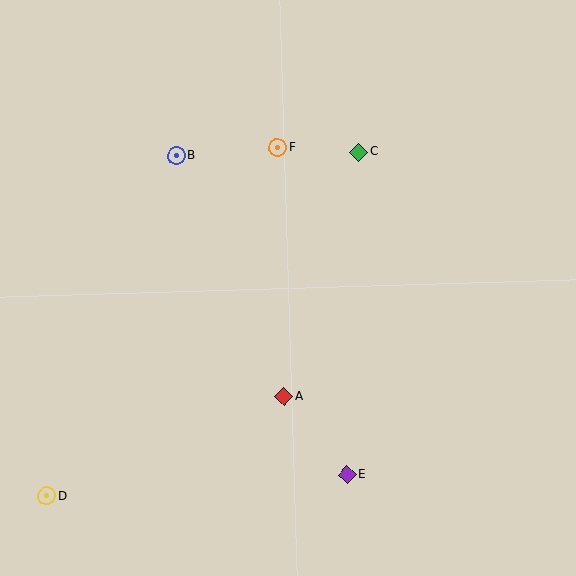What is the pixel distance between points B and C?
The distance between B and C is 182 pixels.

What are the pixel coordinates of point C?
Point C is at (358, 152).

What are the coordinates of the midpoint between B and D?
The midpoint between B and D is at (111, 326).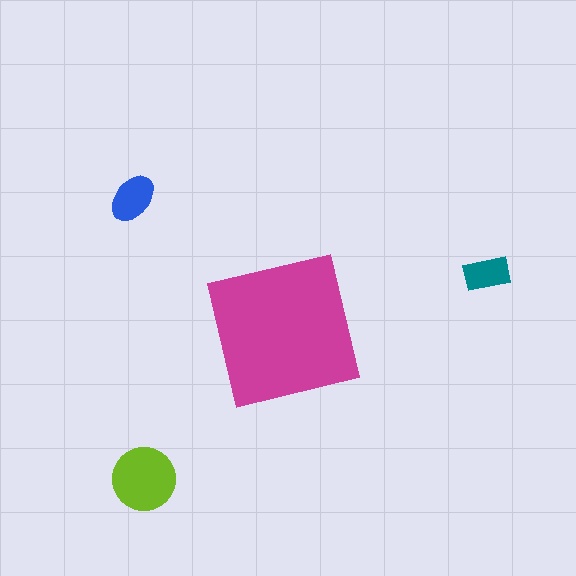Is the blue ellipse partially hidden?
No, the blue ellipse is fully visible.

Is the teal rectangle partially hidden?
No, the teal rectangle is fully visible.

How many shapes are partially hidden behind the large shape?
0 shapes are partially hidden.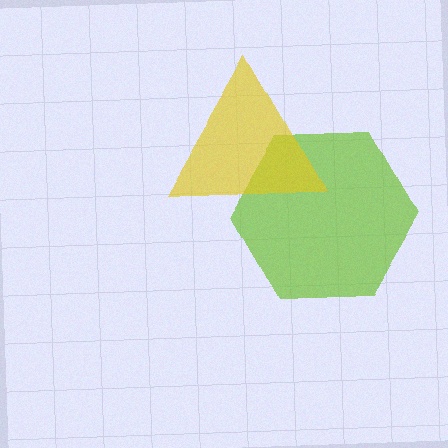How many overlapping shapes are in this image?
There are 2 overlapping shapes in the image.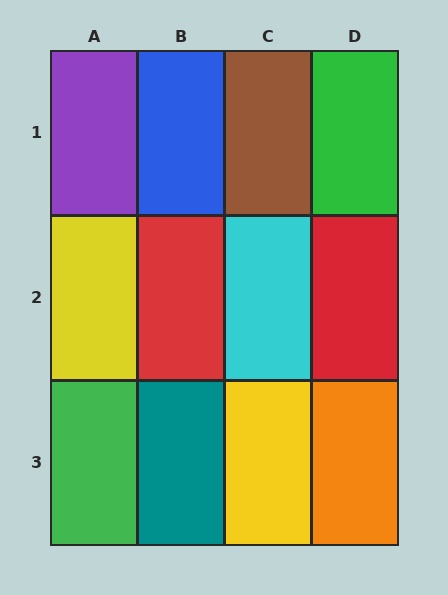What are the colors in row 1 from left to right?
Purple, blue, brown, green.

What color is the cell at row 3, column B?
Teal.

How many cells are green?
2 cells are green.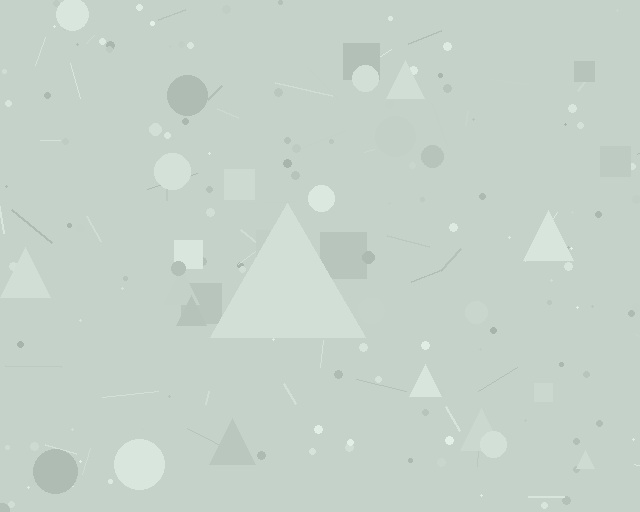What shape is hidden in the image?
A triangle is hidden in the image.